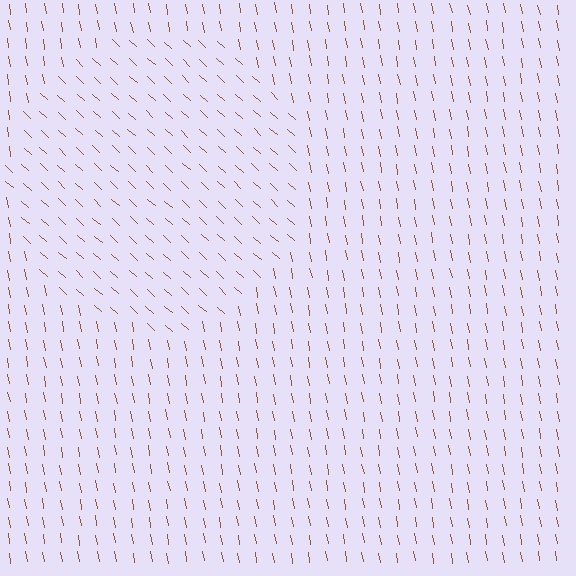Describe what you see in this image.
The image is filled with small brown line segments. A circle region in the image has lines oriented differently from the surrounding lines, creating a visible texture boundary.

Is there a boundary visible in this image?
Yes, there is a texture boundary formed by a change in line orientation.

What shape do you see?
I see a circle.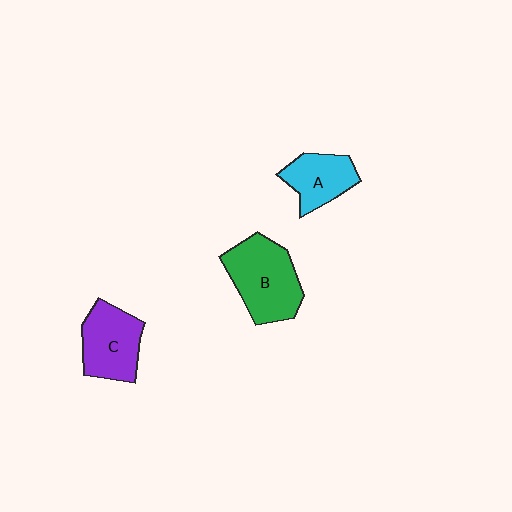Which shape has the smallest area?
Shape A (cyan).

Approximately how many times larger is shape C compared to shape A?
Approximately 1.2 times.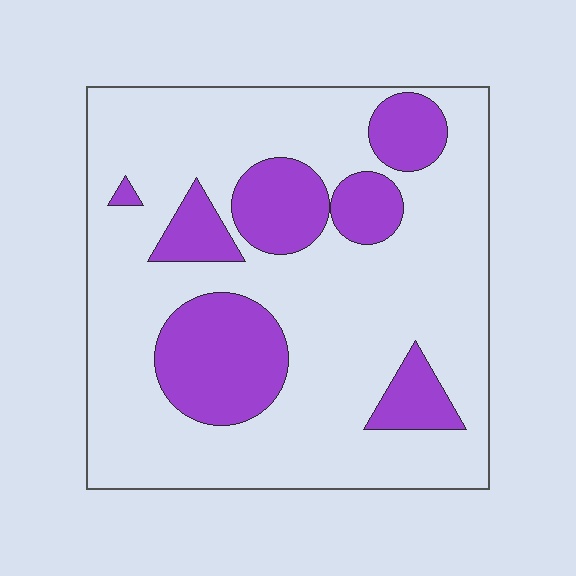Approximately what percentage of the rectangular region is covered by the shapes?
Approximately 25%.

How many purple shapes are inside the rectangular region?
7.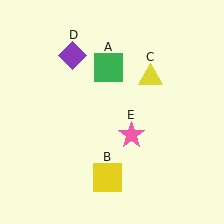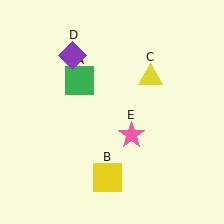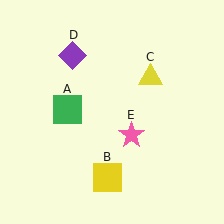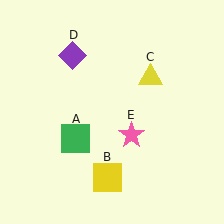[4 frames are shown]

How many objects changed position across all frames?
1 object changed position: green square (object A).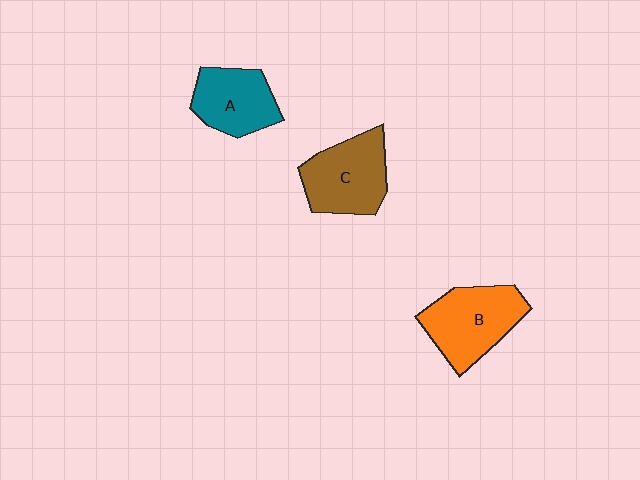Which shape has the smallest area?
Shape A (teal).